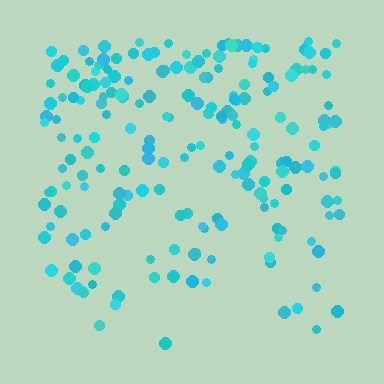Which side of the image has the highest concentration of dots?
The top.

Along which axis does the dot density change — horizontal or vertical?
Vertical.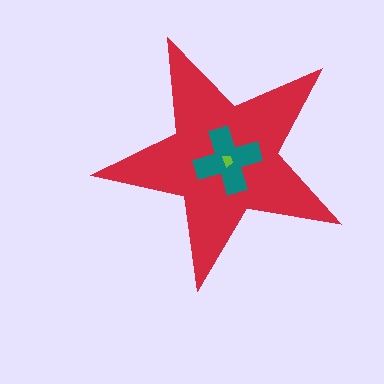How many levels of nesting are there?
3.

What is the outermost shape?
The red star.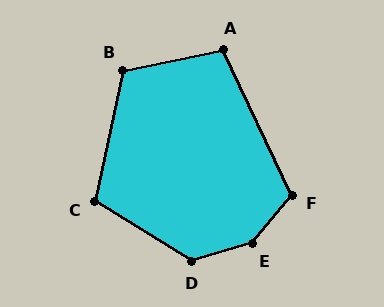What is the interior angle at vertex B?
Approximately 114 degrees (obtuse).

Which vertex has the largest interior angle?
E, at approximately 146 degrees.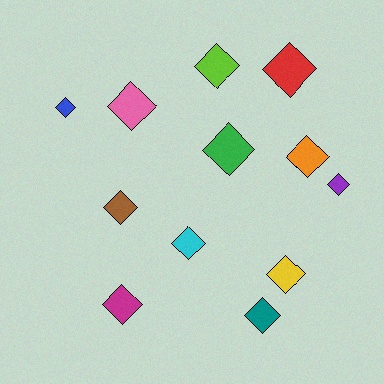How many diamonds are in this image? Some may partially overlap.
There are 12 diamonds.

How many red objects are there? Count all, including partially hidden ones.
There is 1 red object.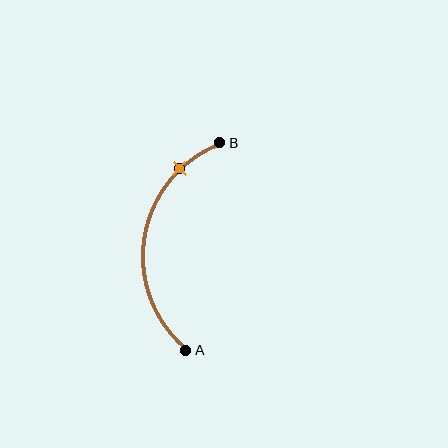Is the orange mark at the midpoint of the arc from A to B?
No. The orange mark lies on the arc but is closer to endpoint B. The arc midpoint would be at the point on the curve equidistant along the arc from both A and B.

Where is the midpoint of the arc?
The arc midpoint is the point on the curve farthest from the straight line joining A and B. It sits to the left of that line.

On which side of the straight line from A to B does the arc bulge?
The arc bulges to the left of the straight line connecting A and B.